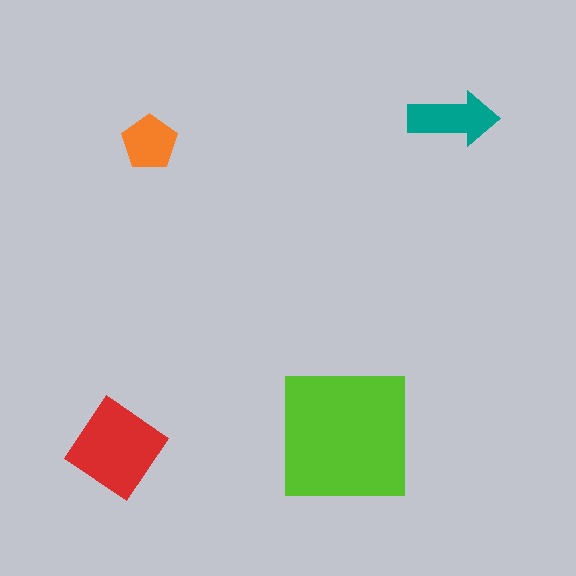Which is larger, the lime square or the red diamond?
The lime square.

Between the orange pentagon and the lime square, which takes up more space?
The lime square.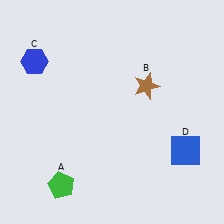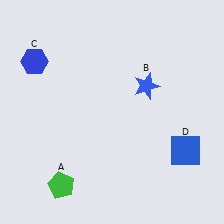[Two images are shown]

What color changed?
The star (B) changed from brown in Image 1 to blue in Image 2.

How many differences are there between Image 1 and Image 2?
There is 1 difference between the two images.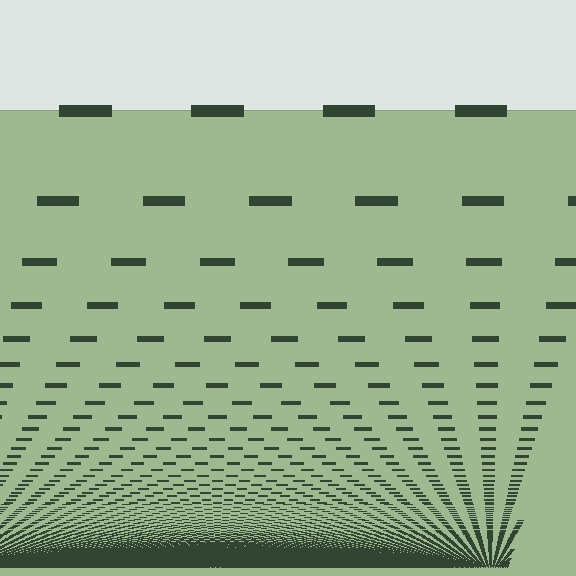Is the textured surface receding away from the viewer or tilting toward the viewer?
The surface appears to tilt toward the viewer. Texture elements get larger and sparser toward the top.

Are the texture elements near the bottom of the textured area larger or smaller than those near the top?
Smaller. The gradient is inverted — elements near the bottom are smaller and denser.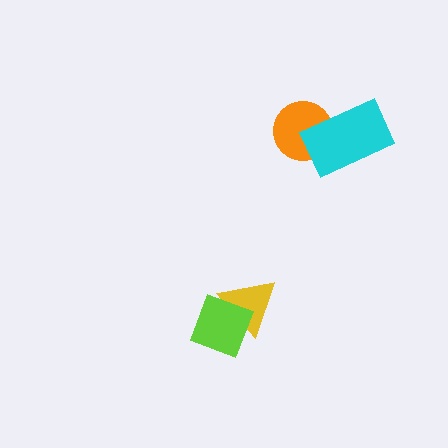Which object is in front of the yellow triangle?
The lime diamond is in front of the yellow triangle.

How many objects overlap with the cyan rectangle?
1 object overlaps with the cyan rectangle.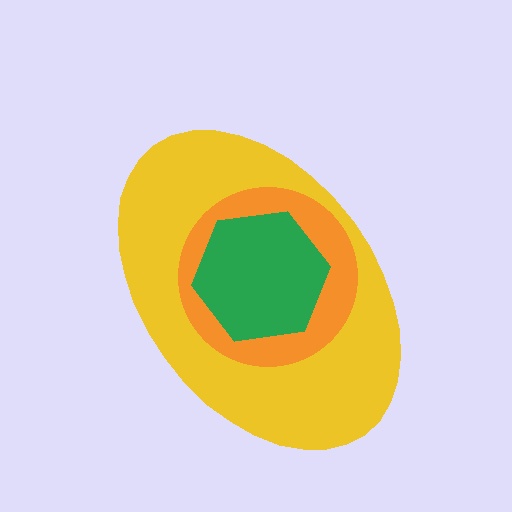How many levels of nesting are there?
3.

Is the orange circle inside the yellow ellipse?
Yes.